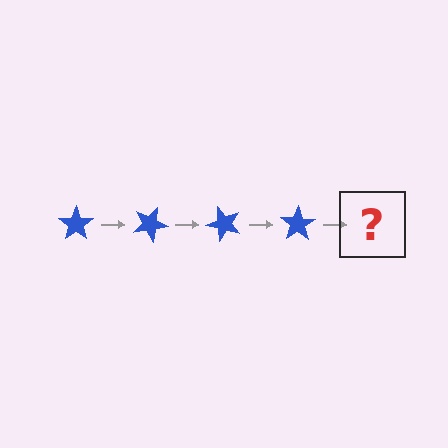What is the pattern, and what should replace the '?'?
The pattern is that the star rotates 25 degrees each step. The '?' should be a blue star rotated 100 degrees.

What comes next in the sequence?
The next element should be a blue star rotated 100 degrees.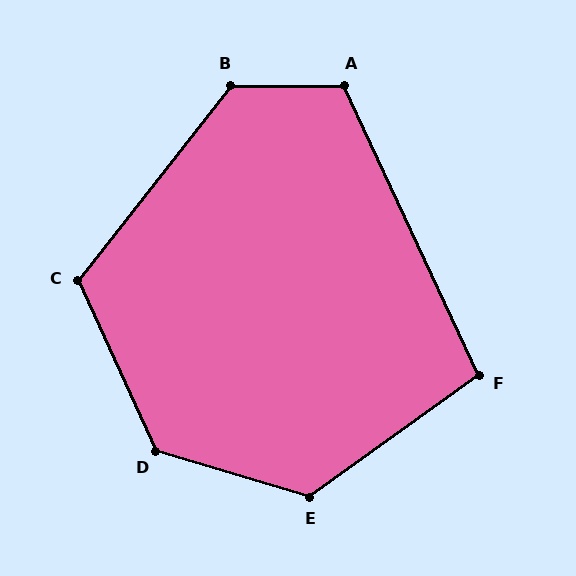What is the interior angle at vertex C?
Approximately 117 degrees (obtuse).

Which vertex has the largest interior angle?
D, at approximately 131 degrees.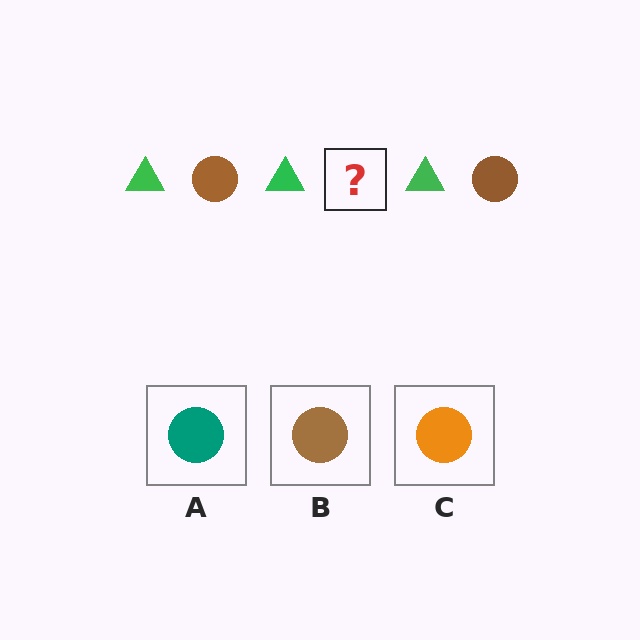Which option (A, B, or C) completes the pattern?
B.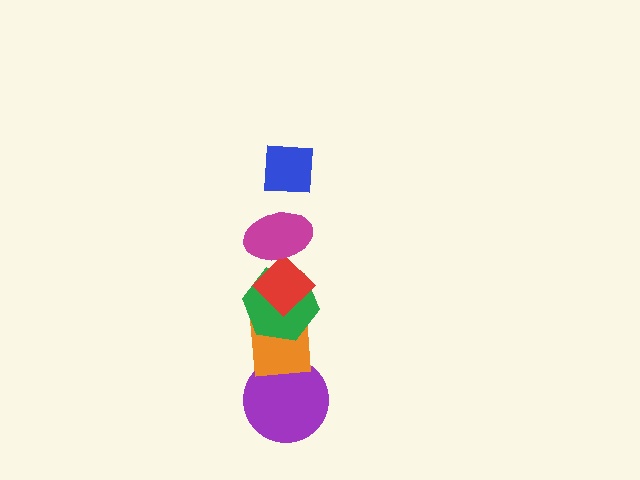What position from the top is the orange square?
The orange square is 5th from the top.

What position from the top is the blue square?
The blue square is 1st from the top.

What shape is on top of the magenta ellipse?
The blue square is on top of the magenta ellipse.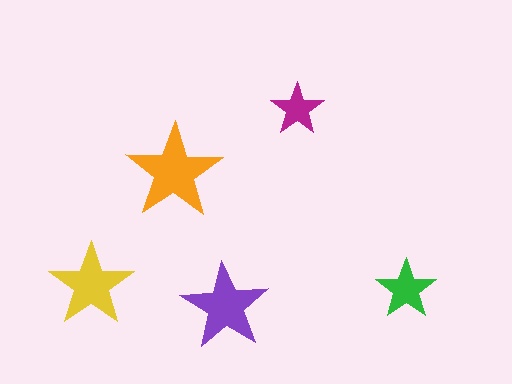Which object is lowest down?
The purple star is bottommost.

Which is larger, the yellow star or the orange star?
The orange one.